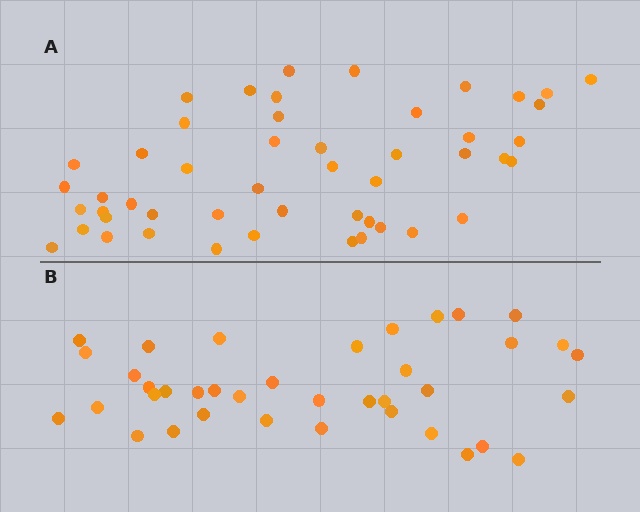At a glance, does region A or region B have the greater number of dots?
Region A (the top region) has more dots.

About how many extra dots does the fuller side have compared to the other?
Region A has roughly 12 or so more dots than region B.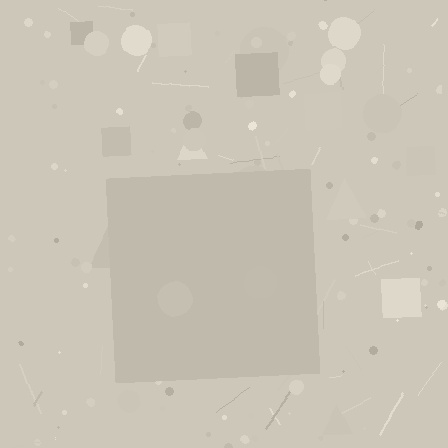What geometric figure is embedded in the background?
A square is embedded in the background.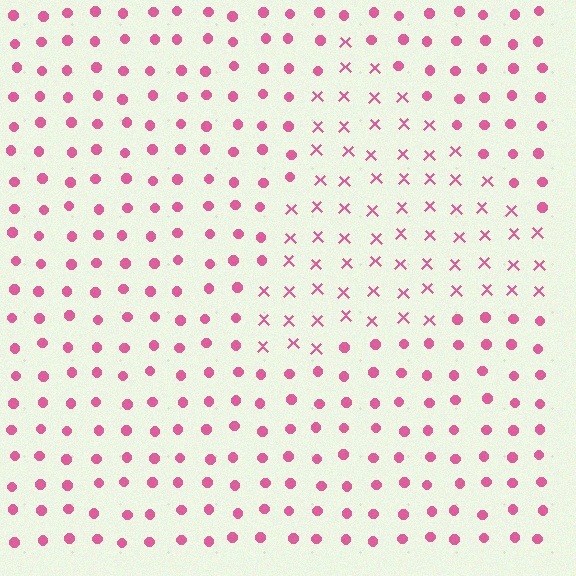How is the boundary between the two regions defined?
The boundary is defined by a change in element shape: X marks inside vs. circles outside. All elements share the same color and spacing.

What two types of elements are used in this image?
The image uses X marks inside the triangle region and circles outside it.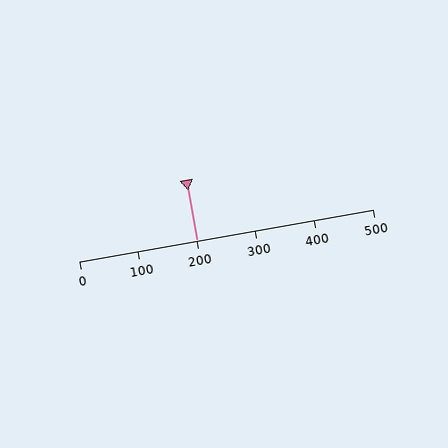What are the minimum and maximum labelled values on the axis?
The axis runs from 0 to 500.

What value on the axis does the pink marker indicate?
The marker indicates approximately 200.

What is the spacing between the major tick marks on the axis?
The major ticks are spaced 100 apart.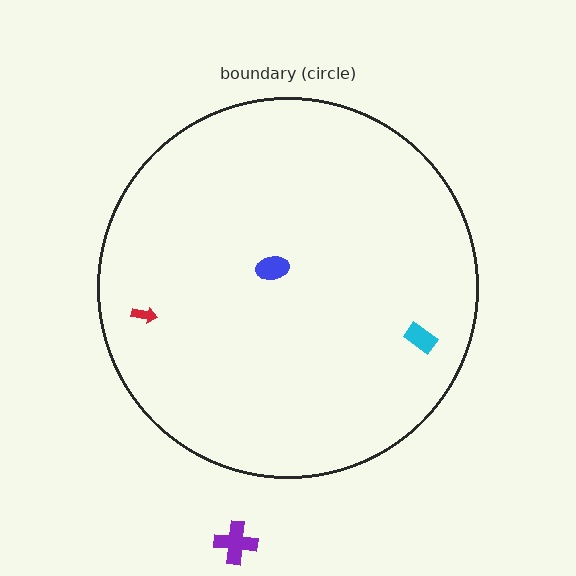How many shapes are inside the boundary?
3 inside, 1 outside.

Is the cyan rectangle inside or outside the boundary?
Inside.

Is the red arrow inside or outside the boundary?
Inside.